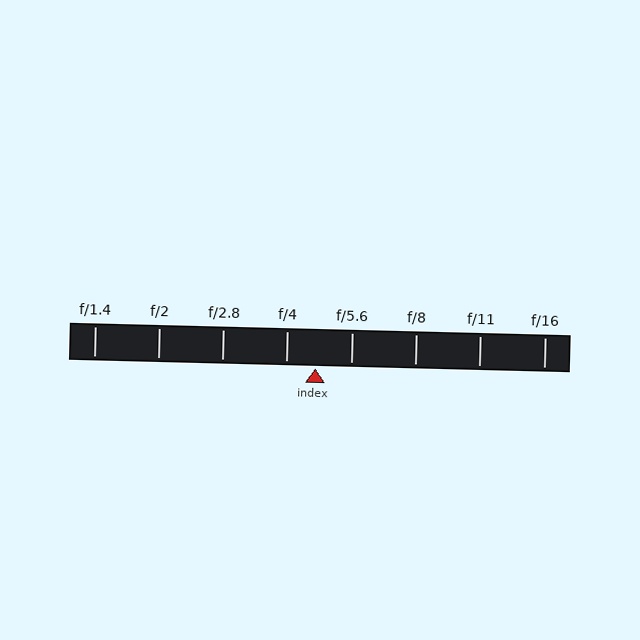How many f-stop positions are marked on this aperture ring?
There are 8 f-stop positions marked.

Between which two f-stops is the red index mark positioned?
The index mark is between f/4 and f/5.6.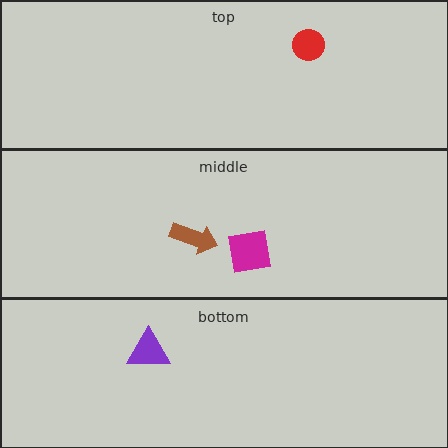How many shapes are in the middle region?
2.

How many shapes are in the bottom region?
1.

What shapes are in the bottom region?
The purple triangle.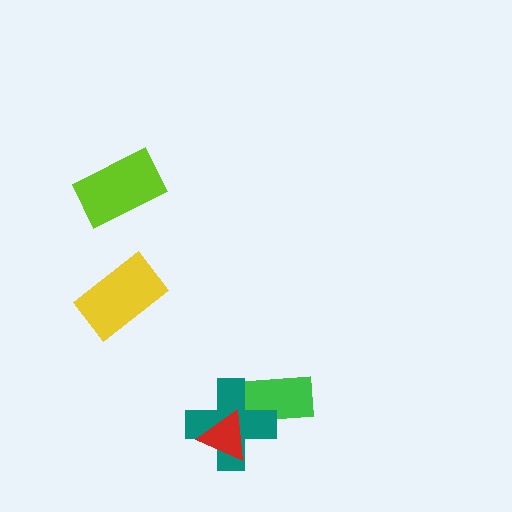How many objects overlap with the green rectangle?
1 object overlaps with the green rectangle.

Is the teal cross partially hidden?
Yes, it is partially covered by another shape.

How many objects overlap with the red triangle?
1 object overlaps with the red triangle.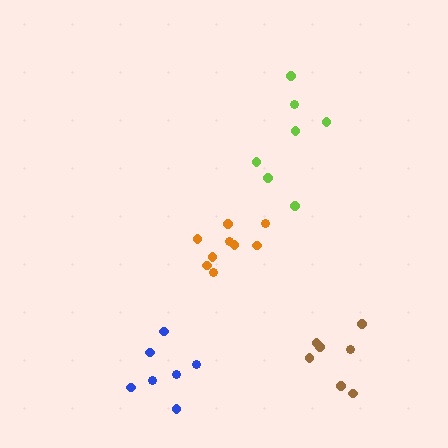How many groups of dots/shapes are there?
There are 4 groups.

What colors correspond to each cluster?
The clusters are colored: orange, lime, brown, blue.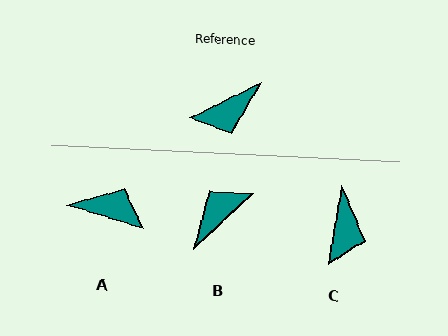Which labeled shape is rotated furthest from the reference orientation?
B, about 164 degrees away.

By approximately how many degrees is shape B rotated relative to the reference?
Approximately 164 degrees clockwise.